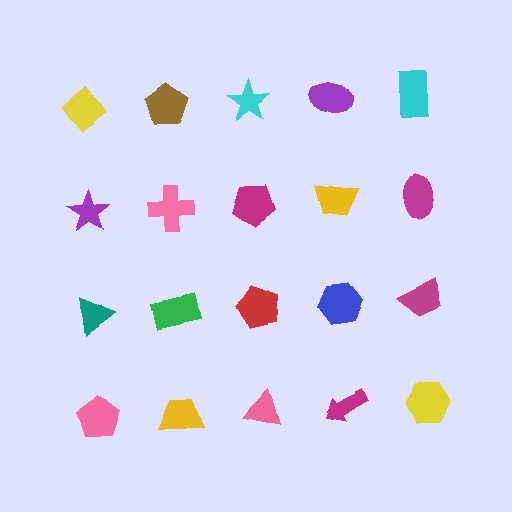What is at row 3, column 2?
A green rectangle.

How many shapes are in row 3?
5 shapes.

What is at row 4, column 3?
A pink triangle.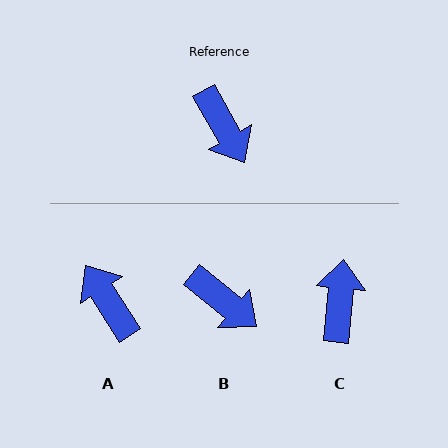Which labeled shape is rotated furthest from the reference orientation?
A, about 177 degrees away.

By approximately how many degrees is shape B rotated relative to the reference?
Approximately 21 degrees counter-clockwise.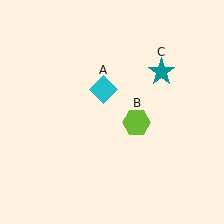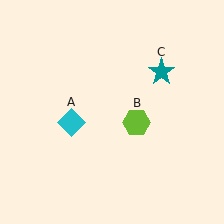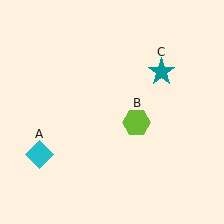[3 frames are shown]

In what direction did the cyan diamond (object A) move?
The cyan diamond (object A) moved down and to the left.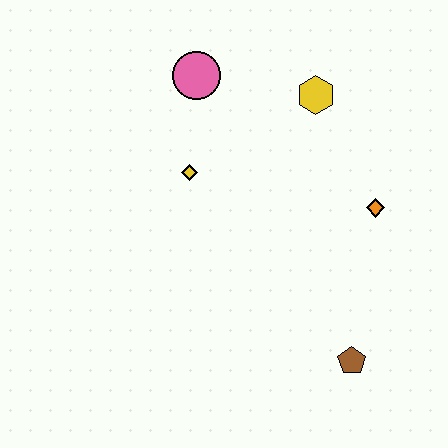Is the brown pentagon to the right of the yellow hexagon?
Yes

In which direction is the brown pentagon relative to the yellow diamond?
The brown pentagon is below the yellow diamond.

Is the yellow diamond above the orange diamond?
Yes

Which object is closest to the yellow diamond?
The pink circle is closest to the yellow diamond.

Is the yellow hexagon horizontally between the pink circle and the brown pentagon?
Yes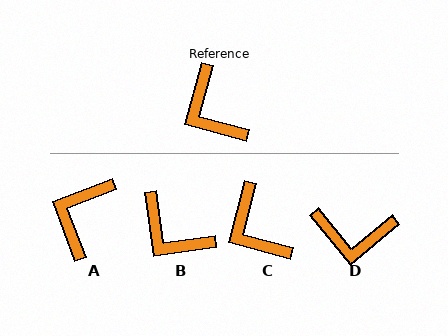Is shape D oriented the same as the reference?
No, it is off by about 54 degrees.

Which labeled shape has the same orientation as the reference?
C.